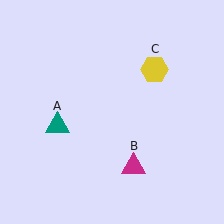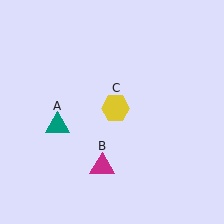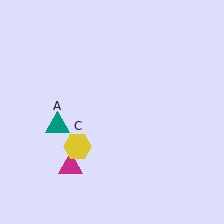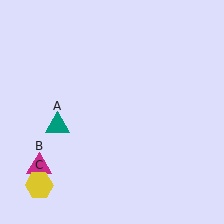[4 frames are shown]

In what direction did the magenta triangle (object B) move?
The magenta triangle (object B) moved left.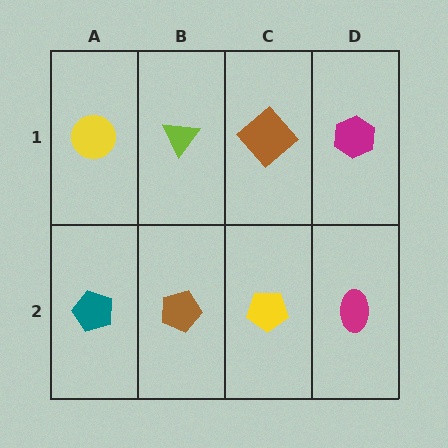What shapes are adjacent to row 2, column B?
A lime triangle (row 1, column B), a teal pentagon (row 2, column A), a yellow pentagon (row 2, column C).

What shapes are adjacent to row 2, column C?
A brown diamond (row 1, column C), a brown pentagon (row 2, column B), a magenta ellipse (row 2, column D).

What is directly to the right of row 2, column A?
A brown pentagon.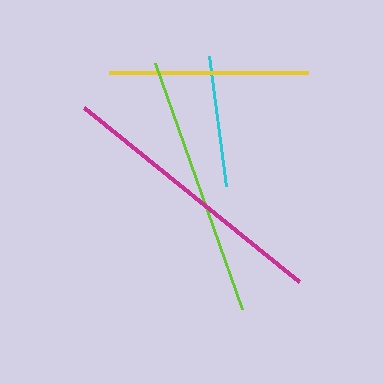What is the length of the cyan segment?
The cyan segment is approximately 131 pixels long.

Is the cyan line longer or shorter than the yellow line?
The yellow line is longer than the cyan line.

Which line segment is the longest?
The magenta line is the longest at approximately 277 pixels.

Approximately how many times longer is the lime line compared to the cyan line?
The lime line is approximately 2.0 times the length of the cyan line.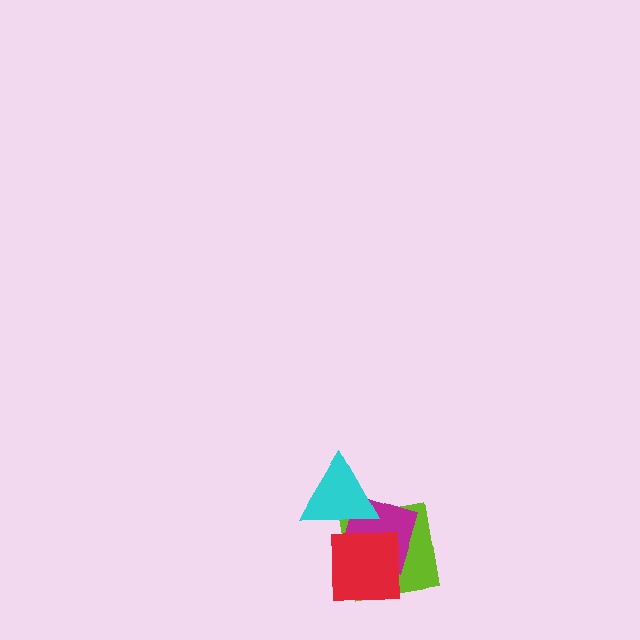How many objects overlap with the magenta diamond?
3 objects overlap with the magenta diamond.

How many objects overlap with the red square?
2 objects overlap with the red square.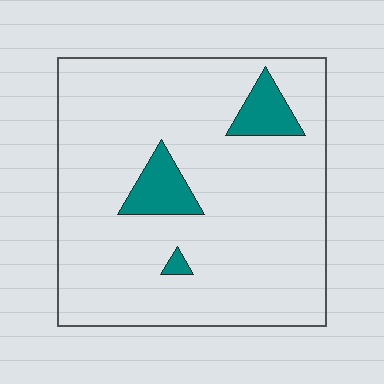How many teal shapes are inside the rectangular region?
3.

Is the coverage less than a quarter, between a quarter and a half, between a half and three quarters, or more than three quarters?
Less than a quarter.